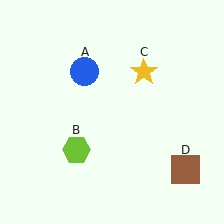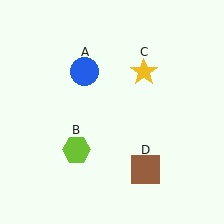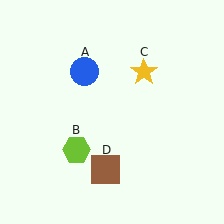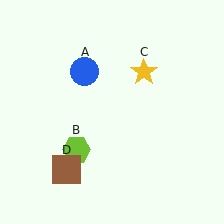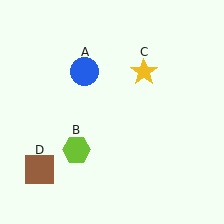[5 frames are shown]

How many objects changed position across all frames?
1 object changed position: brown square (object D).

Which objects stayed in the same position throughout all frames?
Blue circle (object A) and lime hexagon (object B) and yellow star (object C) remained stationary.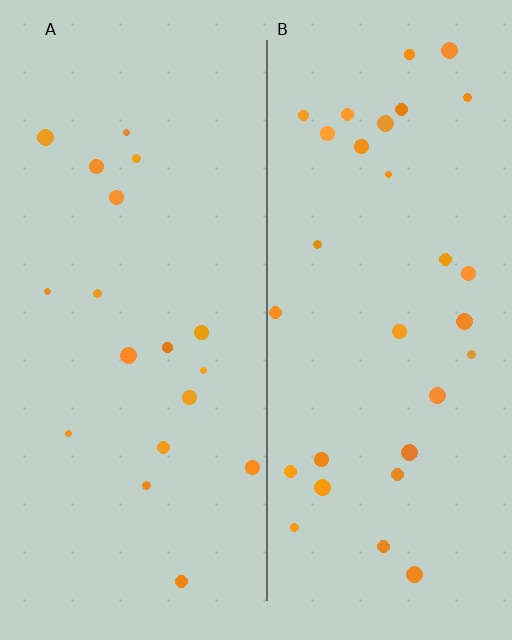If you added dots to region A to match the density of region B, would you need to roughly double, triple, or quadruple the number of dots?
Approximately double.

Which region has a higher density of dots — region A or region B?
B (the right).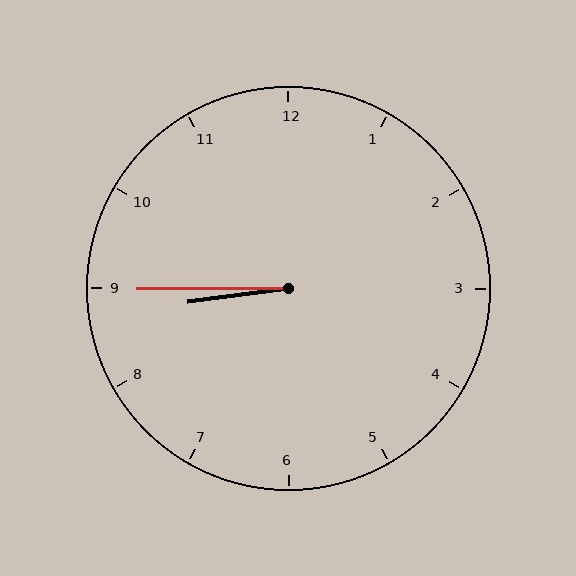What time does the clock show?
8:45.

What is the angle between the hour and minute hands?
Approximately 8 degrees.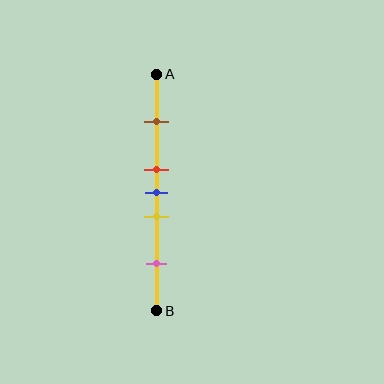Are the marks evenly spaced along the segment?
No, the marks are not evenly spaced.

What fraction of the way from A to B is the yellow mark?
The yellow mark is approximately 60% (0.6) of the way from A to B.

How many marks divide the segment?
There are 5 marks dividing the segment.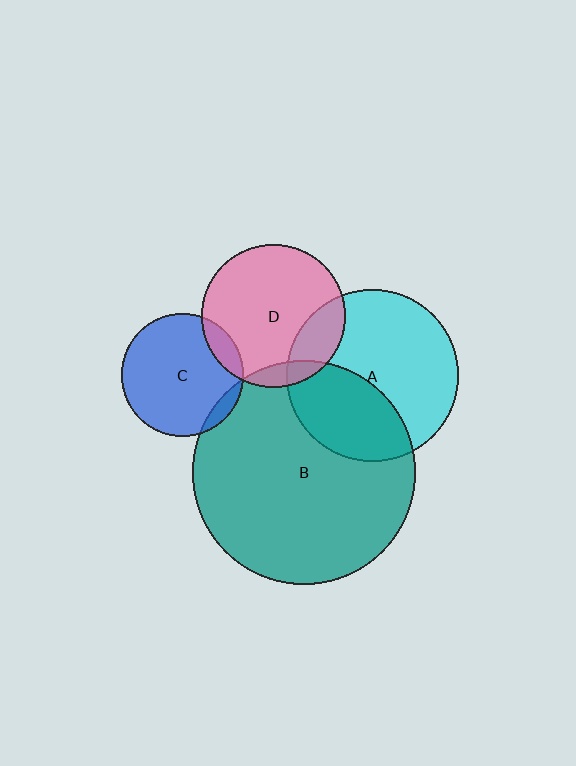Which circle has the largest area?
Circle B (teal).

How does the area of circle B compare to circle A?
Approximately 1.7 times.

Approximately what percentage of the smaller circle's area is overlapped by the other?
Approximately 35%.